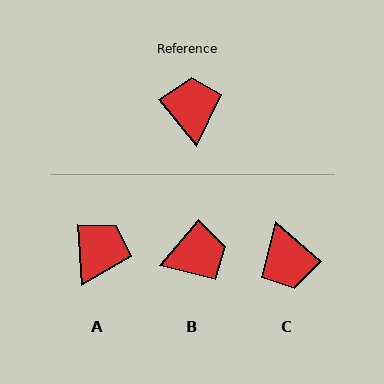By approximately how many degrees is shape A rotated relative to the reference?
Approximately 34 degrees clockwise.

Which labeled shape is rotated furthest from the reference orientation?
C, about 169 degrees away.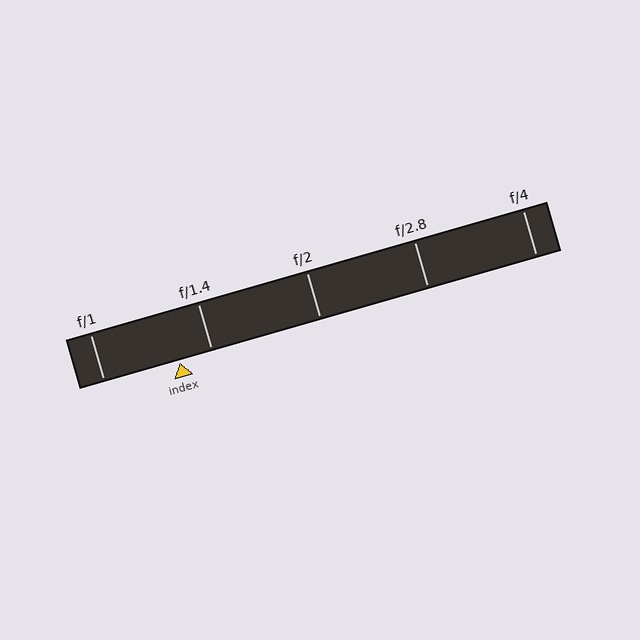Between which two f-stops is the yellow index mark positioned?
The index mark is between f/1 and f/1.4.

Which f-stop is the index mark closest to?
The index mark is closest to f/1.4.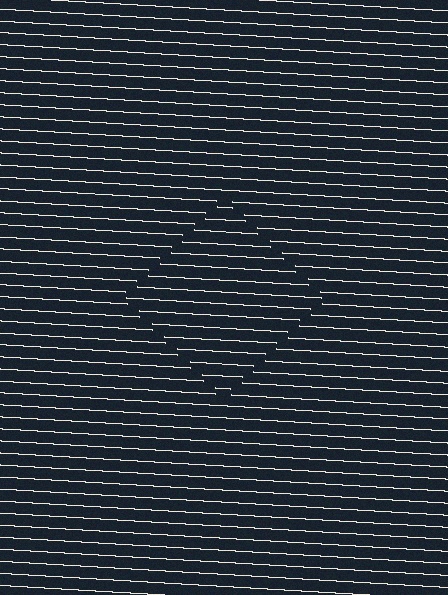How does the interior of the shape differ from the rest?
The interior of the shape contains the same grating, shifted by half a period — the contour is defined by the phase discontinuity where line-ends from the inner and outer gratings abut.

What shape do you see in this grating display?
An illusory square. The interior of the shape contains the same grating, shifted by half a period — the contour is defined by the phase discontinuity where line-ends from the inner and outer gratings abut.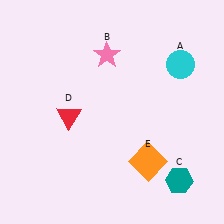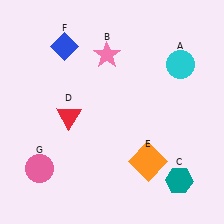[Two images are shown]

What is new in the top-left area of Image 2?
A blue diamond (F) was added in the top-left area of Image 2.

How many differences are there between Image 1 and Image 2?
There are 2 differences between the two images.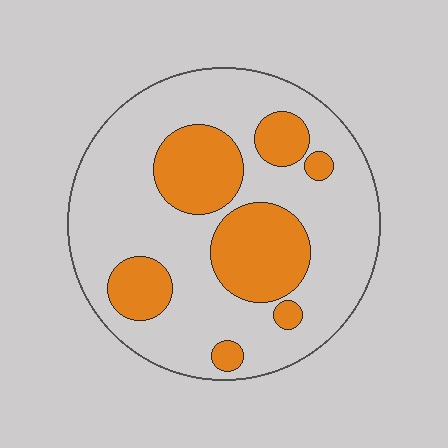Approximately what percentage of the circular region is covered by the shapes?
Approximately 30%.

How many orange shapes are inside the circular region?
7.